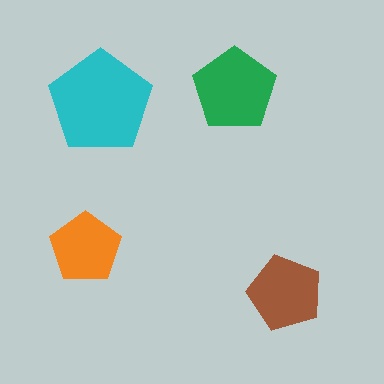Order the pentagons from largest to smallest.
the cyan one, the green one, the brown one, the orange one.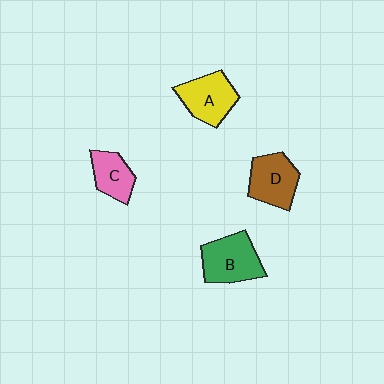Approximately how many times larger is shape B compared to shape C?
Approximately 1.5 times.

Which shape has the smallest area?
Shape C (pink).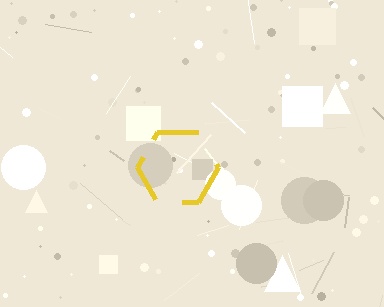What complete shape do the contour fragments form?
The contour fragments form a hexagon.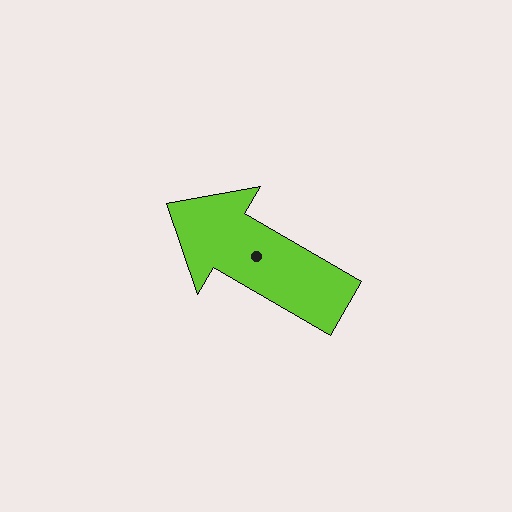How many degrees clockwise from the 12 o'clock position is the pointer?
Approximately 300 degrees.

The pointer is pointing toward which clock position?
Roughly 10 o'clock.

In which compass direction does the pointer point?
Northwest.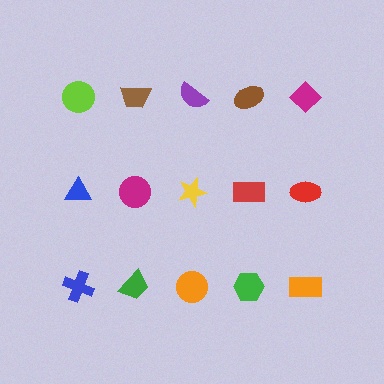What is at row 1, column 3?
A purple semicircle.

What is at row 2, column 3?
A yellow star.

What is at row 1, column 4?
A brown ellipse.